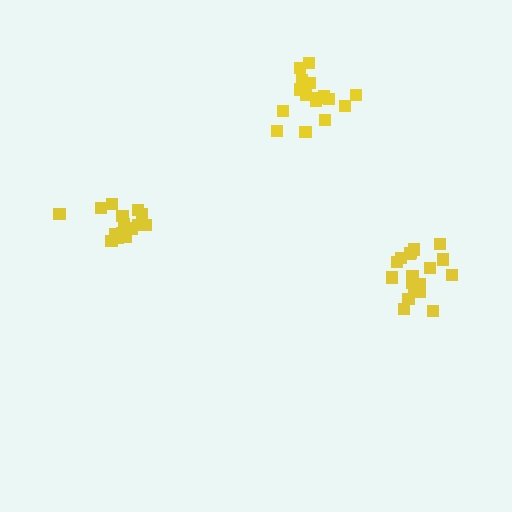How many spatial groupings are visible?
There are 3 spatial groupings.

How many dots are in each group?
Group 1: 15 dots, Group 2: 19 dots, Group 3: 16 dots (50 total).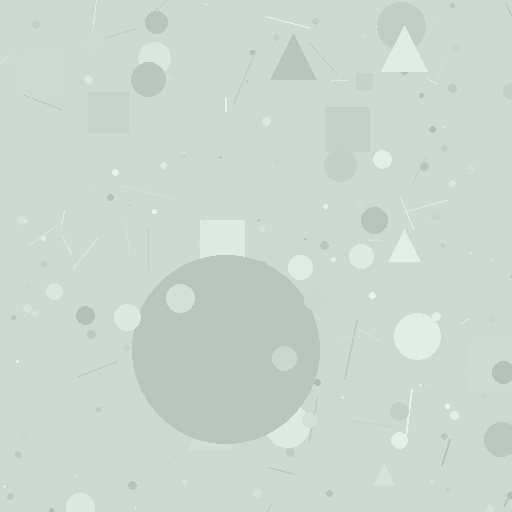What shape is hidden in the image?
A circle is hidden in the image.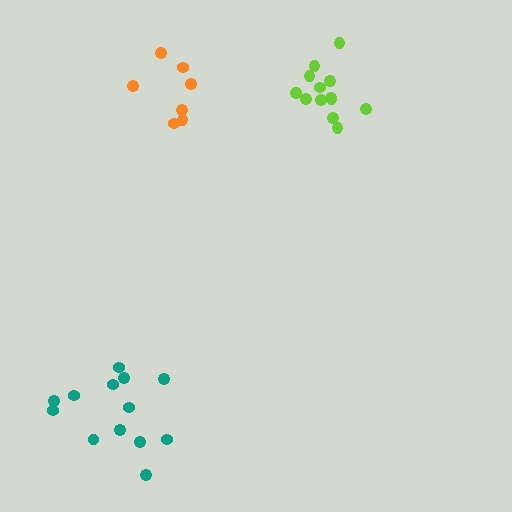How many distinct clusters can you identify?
There are 3 distinct clusters.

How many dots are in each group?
Group 1: 7 dots, Group 2: 13 dots, Group 3: 13 dots (33 total).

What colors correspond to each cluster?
The clusters are colored: orange, teal, lime.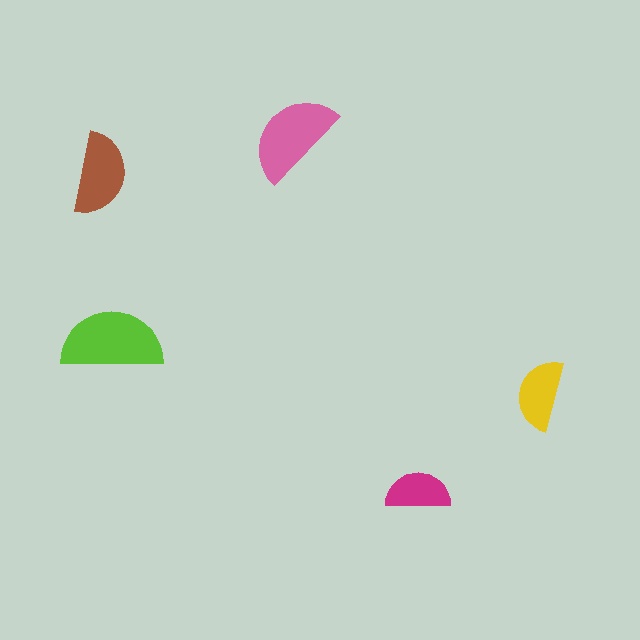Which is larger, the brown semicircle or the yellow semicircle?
The brown one.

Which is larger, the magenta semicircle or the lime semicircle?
The lime one.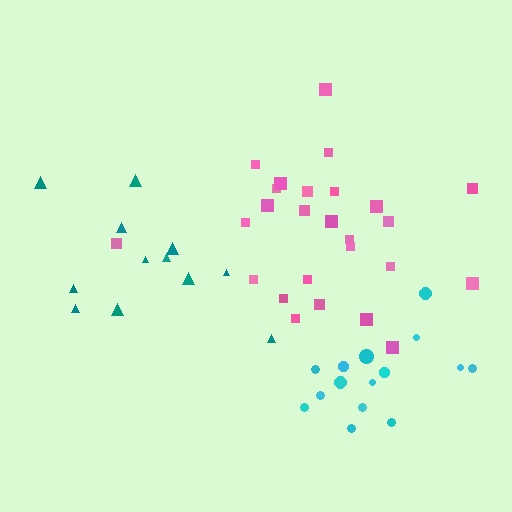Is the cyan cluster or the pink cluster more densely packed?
Pink.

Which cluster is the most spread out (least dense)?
Teal.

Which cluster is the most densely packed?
Pink.